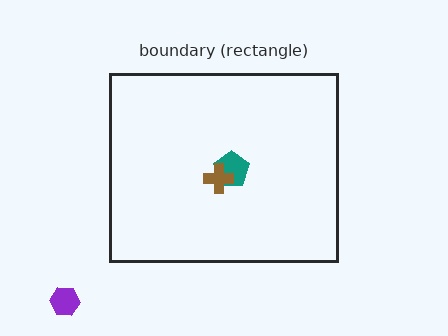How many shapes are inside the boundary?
2 inside, 1 outside.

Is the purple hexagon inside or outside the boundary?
Outside.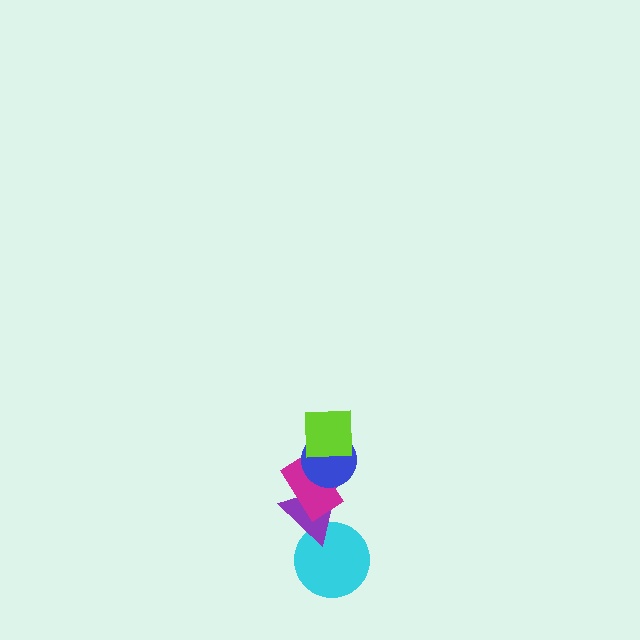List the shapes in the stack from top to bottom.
From top to bottom: the lime square, the blue circle, the magenta rectangle, the purple triangle, the cyan circle.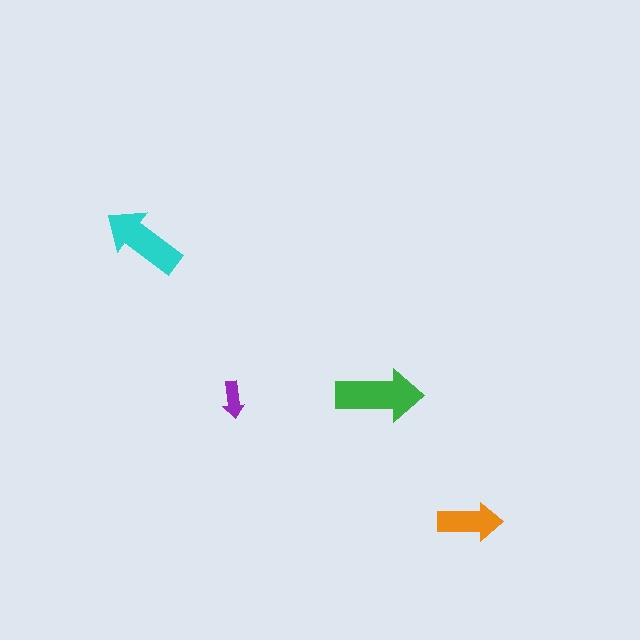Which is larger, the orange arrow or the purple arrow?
The orange one.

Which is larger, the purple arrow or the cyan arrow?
The cyan one.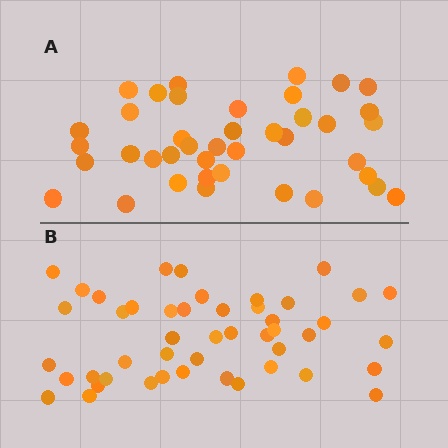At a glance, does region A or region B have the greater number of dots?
Region B (the bottom region) has more dots.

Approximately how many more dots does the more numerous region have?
Region B has roughly 8 or so more dots than region A.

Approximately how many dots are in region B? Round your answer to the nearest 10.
About 50 dots. (The exact count is 47, which rounds to 50.)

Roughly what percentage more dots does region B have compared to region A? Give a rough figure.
About 20% more.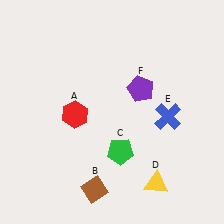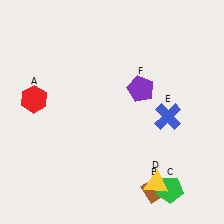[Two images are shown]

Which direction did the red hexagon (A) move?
The red hexagon (A) moved left.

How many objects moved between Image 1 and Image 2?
3 objects moved between the two images.